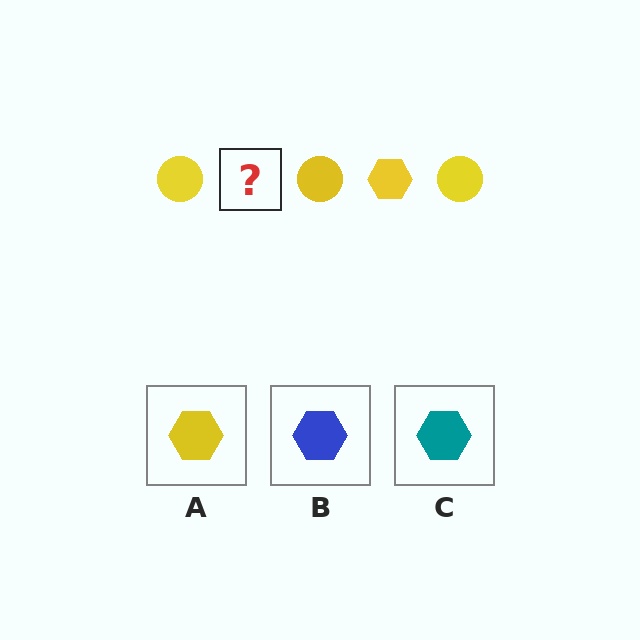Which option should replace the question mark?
Option A.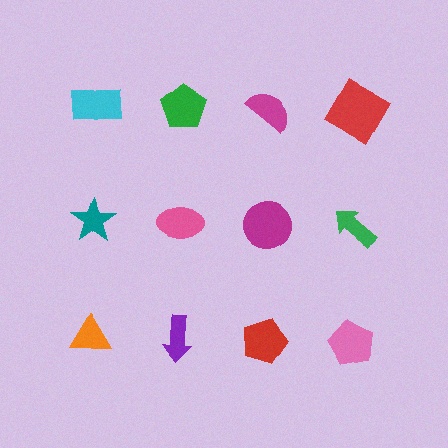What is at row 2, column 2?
A pink ellipse.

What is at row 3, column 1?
An orange triangle.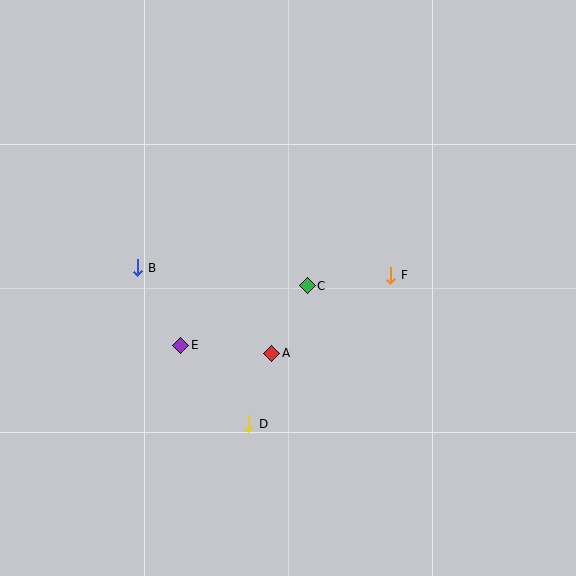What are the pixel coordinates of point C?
Point C is at (307, 286).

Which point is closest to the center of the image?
Point C at (307, 286) is closest to the center.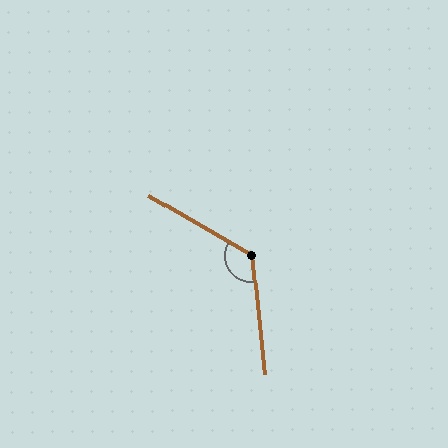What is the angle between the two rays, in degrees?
Approximately 126 degrees.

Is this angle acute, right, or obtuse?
It is obtuse.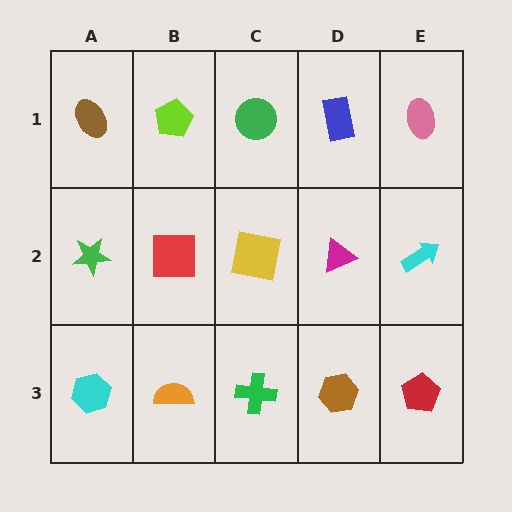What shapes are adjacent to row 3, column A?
A green star (row 2, column A), an orange semicircle (row 3, column B).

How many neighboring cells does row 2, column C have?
4.